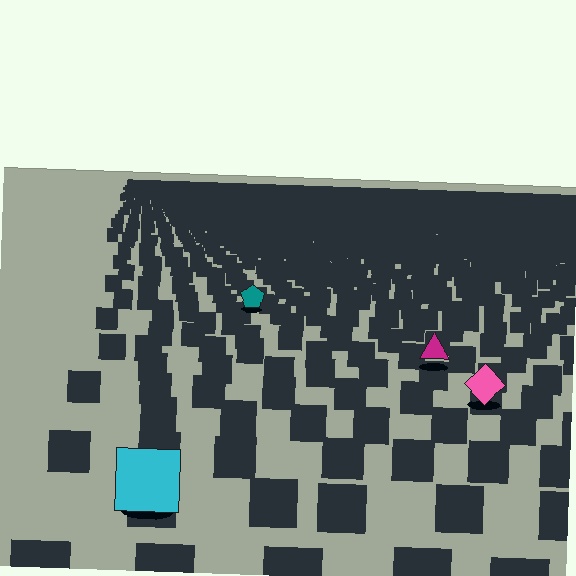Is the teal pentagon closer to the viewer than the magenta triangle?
No. The magenta triangle is closer — you can tell from the texture gradient: the ground texture is coarser near it.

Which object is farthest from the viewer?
The teal pentagon is farthest from the viewer. It appears smaller and the ground texture around it is denser.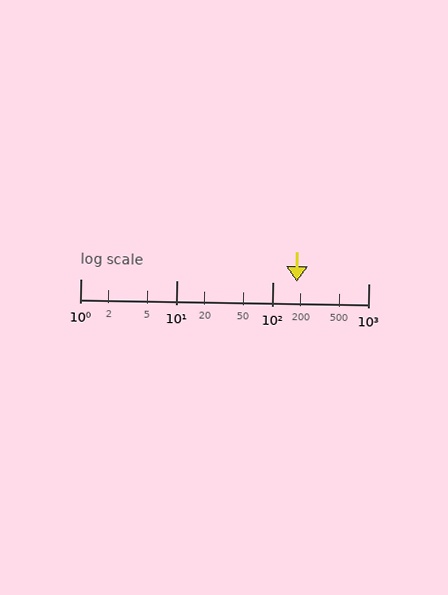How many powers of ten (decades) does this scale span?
The scale spans 3 decades, from 1 to 1000.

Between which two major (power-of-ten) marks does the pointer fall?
The pointer is between 100 and 1000.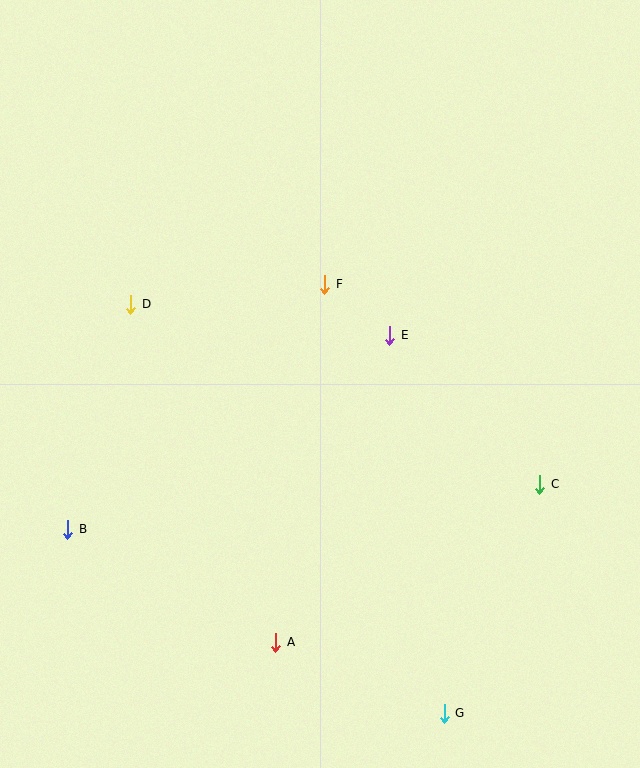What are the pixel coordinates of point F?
Point F is at (325, 284).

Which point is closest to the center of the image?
Point E at (390, 335) is closest to the center.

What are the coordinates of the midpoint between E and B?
The midpoint between E and B is at (229, 432).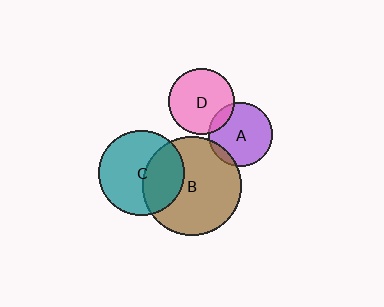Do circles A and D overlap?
Yes.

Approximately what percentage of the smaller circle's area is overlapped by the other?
Approximately 10%.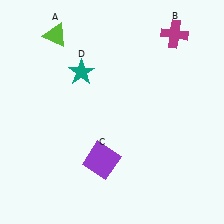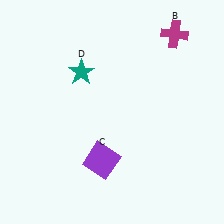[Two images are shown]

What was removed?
The lime triangle (A) was removed in Image 2.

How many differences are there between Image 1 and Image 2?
There is 1 difference between the two images.